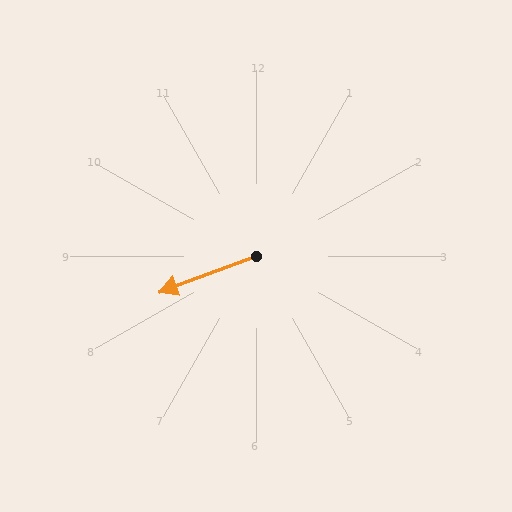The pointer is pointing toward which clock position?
Roughly 8 o'clock.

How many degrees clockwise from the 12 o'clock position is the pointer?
Approximately 250 degrees.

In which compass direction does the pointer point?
West.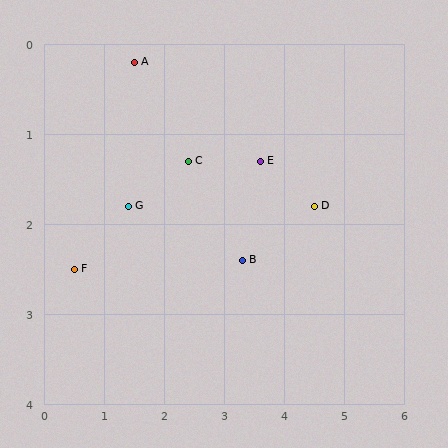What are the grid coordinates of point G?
Point G is at approximately (1.4, 1.8).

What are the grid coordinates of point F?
Point F is at approximately (0.5, 2.5).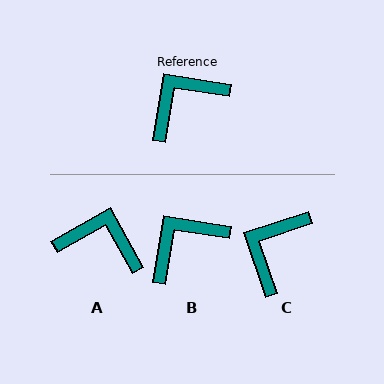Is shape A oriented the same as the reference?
No, it is off by about 52 degrees.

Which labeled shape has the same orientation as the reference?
B.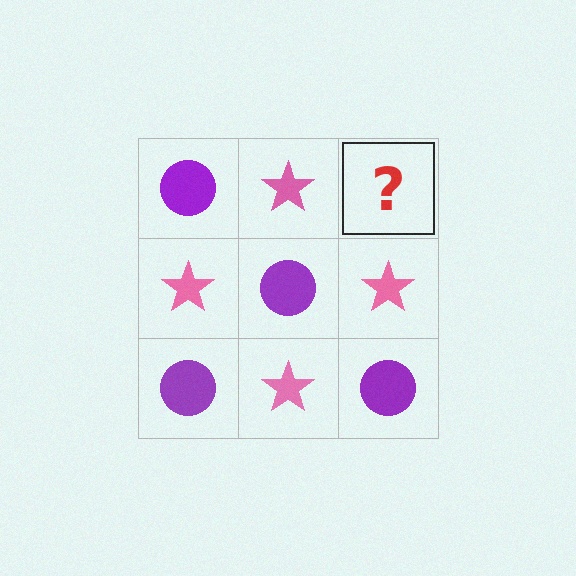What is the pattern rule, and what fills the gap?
The rule is that it alternates purple circle and pink star in a checkerboard pattern. The gap should be filled with a purple circle.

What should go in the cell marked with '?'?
The missing cell should contain a purple circle.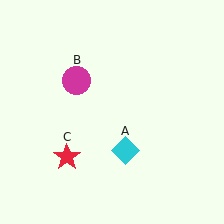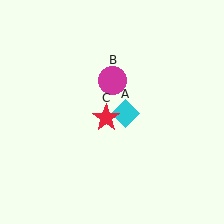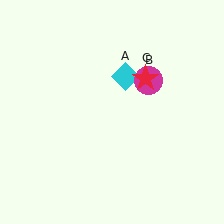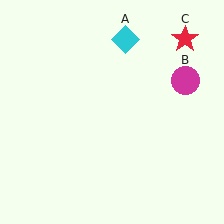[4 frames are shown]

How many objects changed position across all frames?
3 objects changed position: cyan diamond (object A), magenta circle (object B), red star (object C).